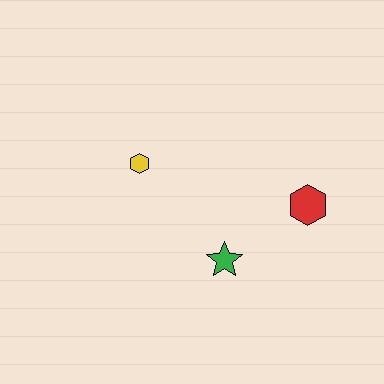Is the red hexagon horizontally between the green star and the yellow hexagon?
No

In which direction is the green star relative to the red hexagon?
The green star is to the left of the red hexagon.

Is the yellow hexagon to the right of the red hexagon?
No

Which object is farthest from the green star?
The yellow hexagon is farthest from the green star.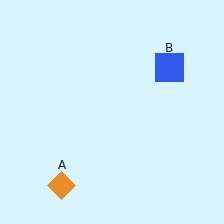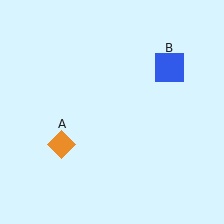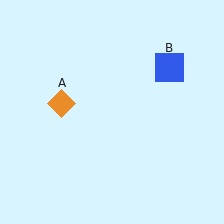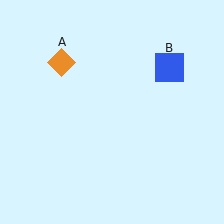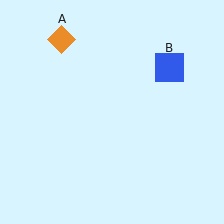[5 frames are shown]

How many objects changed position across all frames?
1 object changed position: orange diamond (object A).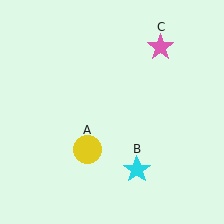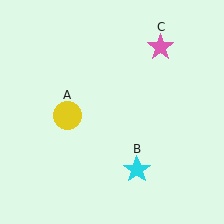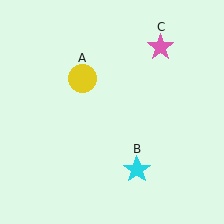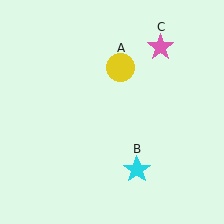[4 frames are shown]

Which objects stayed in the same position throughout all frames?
Cyan star (object B) and pink star (object C) remained stationary.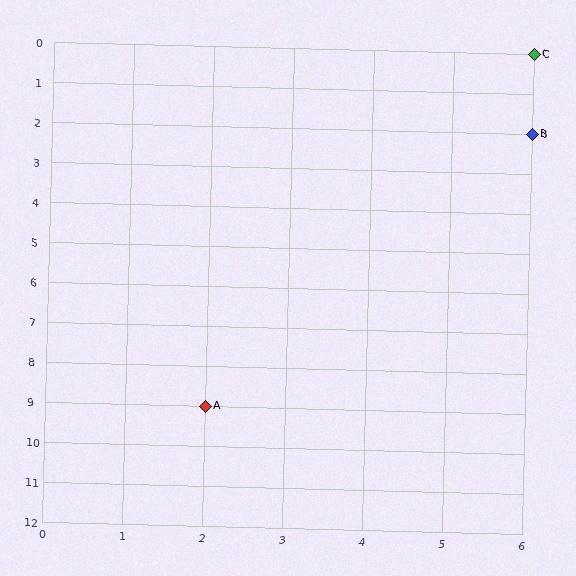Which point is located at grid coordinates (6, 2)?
Point B is at (6, 2).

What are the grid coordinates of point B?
Point B is at grid coordinates (6, 2).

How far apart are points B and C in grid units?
Points B and C are 2 rows apart.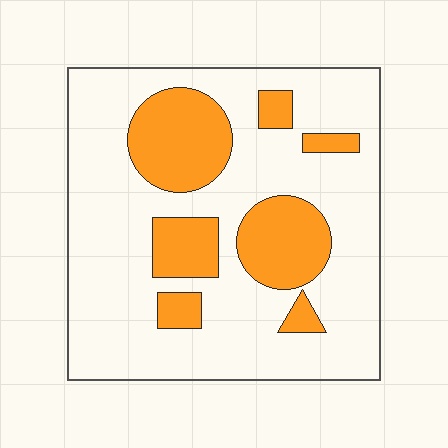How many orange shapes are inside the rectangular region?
7.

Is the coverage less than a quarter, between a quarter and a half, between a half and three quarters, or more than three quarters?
Between a quarter and a half.